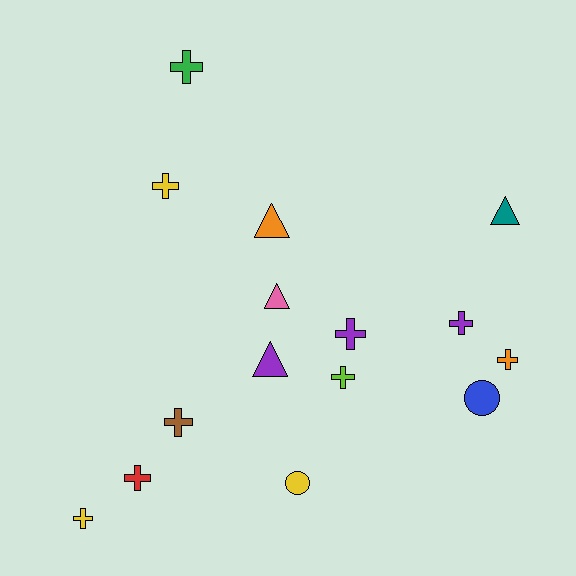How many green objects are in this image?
There is 1 green object.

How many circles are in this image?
There are 2 circles.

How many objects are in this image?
There are 15 objects.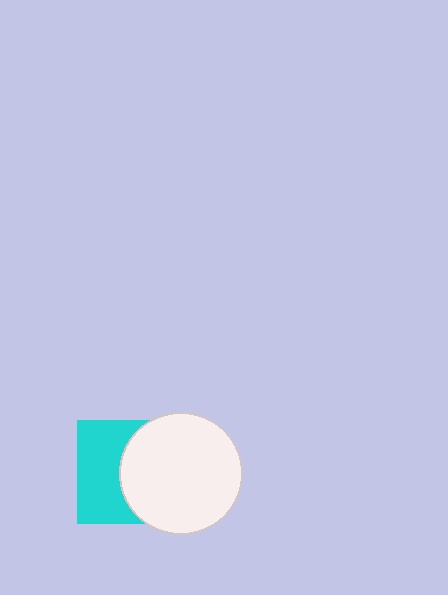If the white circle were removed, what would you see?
You would see the complete cyan square.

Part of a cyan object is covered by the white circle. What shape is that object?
It is a square.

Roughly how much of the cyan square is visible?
About half of it is visible (roughly 48%).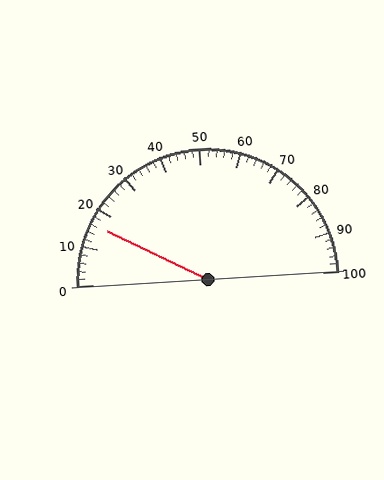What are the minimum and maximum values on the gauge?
The gauge ranges from 0 to 100.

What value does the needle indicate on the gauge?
The needle indicates approximately 16.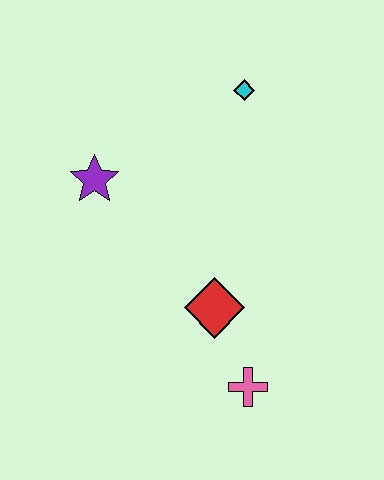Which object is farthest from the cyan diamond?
The pink cross is farthest from the cyan diamond.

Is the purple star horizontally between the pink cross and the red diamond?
No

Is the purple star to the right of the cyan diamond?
No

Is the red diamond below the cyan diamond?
Yes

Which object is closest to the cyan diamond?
The purple star is closest to the cyan diamond.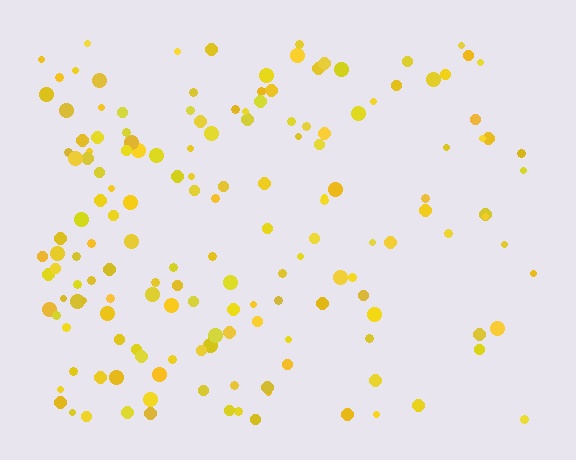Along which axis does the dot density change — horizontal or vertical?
Horizontal.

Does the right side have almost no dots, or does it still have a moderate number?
Still a moderate number, just noticeably fewer than the left.